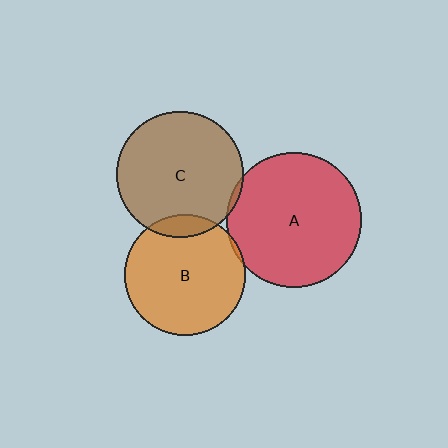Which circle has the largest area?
Circle A (red).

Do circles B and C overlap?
Yes.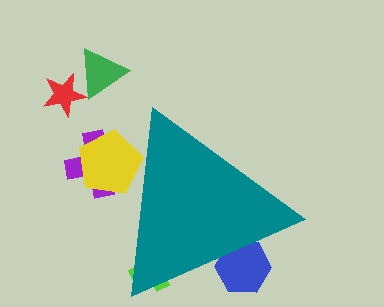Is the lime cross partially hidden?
Yes, the lime cross is partially hidden behind the teal triangle.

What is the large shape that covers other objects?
A teal triangle.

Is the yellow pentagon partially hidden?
No, the yellow pentagon is fully visible.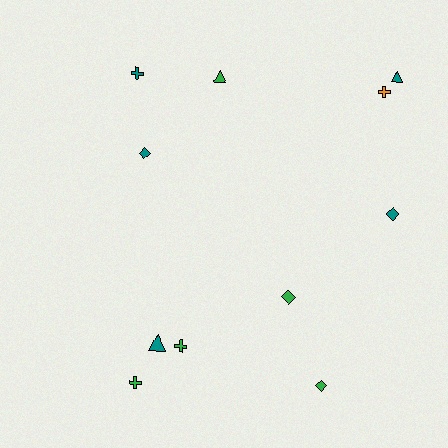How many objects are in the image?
There are 11 objects.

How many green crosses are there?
There are 2 green crosses.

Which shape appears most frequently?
Cross, with 4 objects.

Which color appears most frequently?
Green, with 5 objects.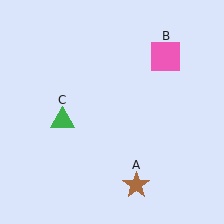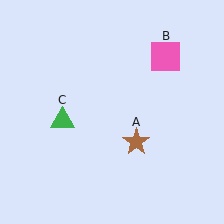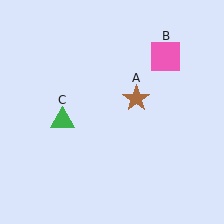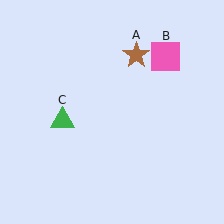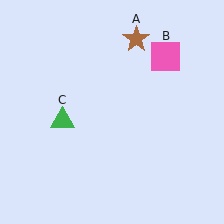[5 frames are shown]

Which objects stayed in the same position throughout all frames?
Pink square (object B) and green triangle (object C) remained stationary.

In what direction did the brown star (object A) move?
The brown star (object A) moved up.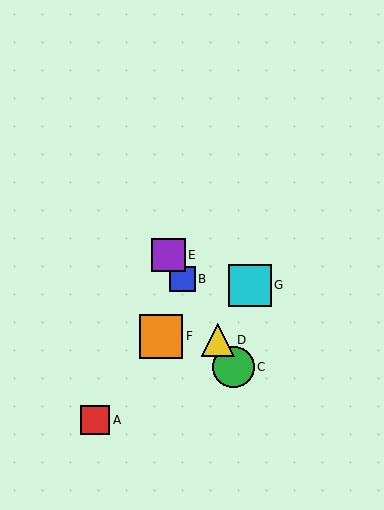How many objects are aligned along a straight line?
4 objects (B, C, D, E) are aligned along a straight line.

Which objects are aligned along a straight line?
Objects B, C, D, E are aligned along a straight line.